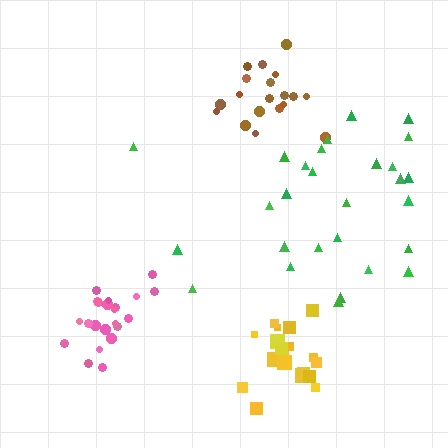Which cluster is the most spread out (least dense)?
Green.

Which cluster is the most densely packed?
Pink.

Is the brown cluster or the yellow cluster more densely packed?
Yellow.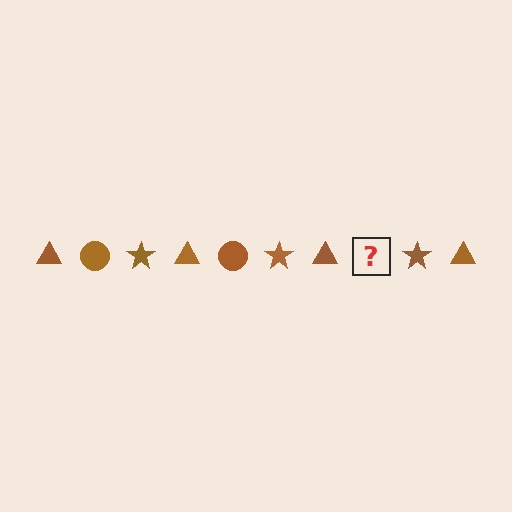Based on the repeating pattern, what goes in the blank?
The blank should be a brown circle.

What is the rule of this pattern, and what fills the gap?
The rule is that the pattern cycles through triangle, circle, star shapes in brown. The gap should be filled with a brown circle.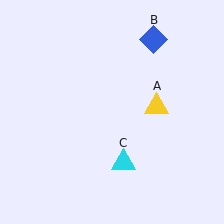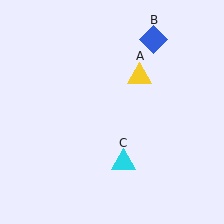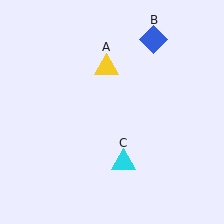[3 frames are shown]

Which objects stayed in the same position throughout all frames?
Blue diamond (object B) and cyan triangle (object C) remained stationary.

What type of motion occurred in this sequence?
The yellow triangle (object A) rotated counterclockwise around the center of the scene.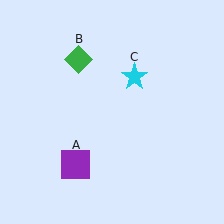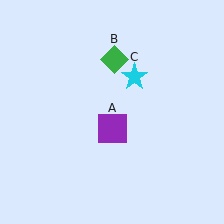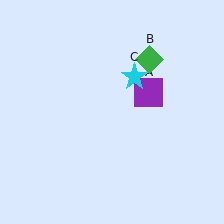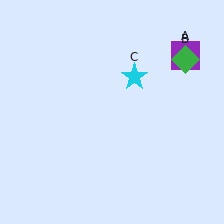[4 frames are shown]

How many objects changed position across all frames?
2 objects changed position: purple square (object A), green diamond (object B).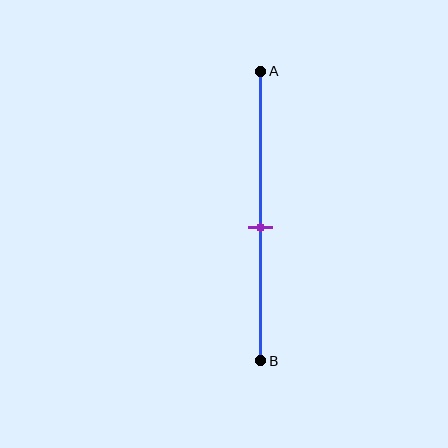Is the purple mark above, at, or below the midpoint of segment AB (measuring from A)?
The purple mark is below the midpoint of segment AB.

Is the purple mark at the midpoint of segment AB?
No, the mark is at about 55% from A, not at the 50% midpoint.